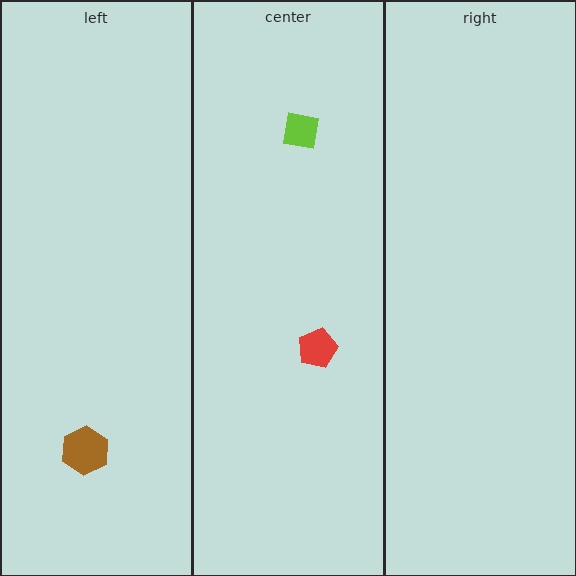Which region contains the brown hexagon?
The left region.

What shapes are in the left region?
The brown hexagon.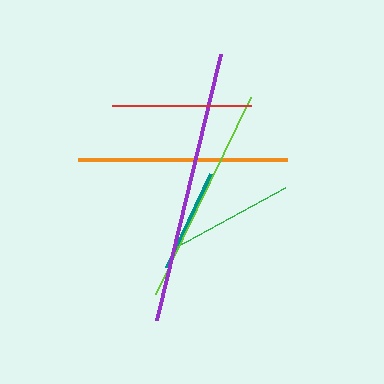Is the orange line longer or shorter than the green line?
The orange line is longer than the green line.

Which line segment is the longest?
The purple line is the longest at approximately 274 pixels.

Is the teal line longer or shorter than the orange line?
The orange line is longer than the teal line.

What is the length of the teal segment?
The teal segment is approximately 104 pixels long.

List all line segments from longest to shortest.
From longest to shortest: purple, lime, orange, red, green, teal.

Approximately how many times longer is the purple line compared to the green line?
The purple line is approximately 2.2 times the length of the green line.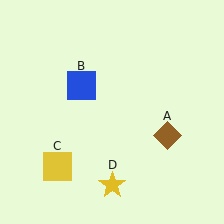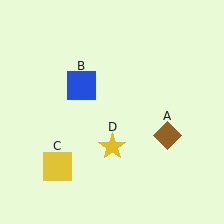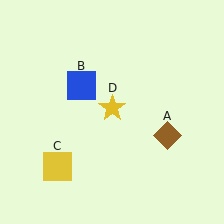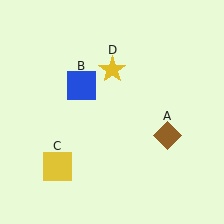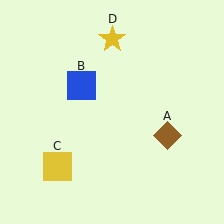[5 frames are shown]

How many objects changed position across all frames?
1 object changed position: yellow star (object D).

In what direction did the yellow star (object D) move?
The yellow star (object D) moved up.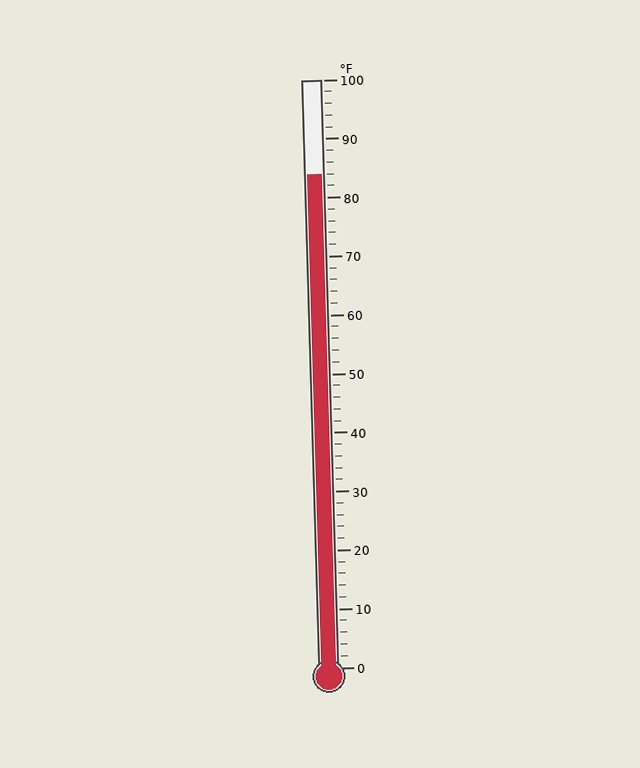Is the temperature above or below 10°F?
The temperature is above 10°F.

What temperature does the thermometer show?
The thermometer shows approximately 84°F.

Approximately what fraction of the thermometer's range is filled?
The thermometer is filled to approximately 85% of its range.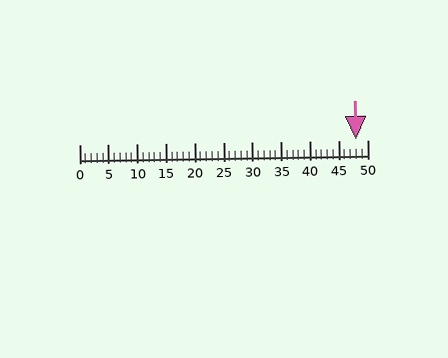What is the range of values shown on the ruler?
The ruler shows values from 0 to 50.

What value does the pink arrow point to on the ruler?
The pink arrow points to approximately 48.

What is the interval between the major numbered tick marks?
The major tick marks are spaced 5 units apart.